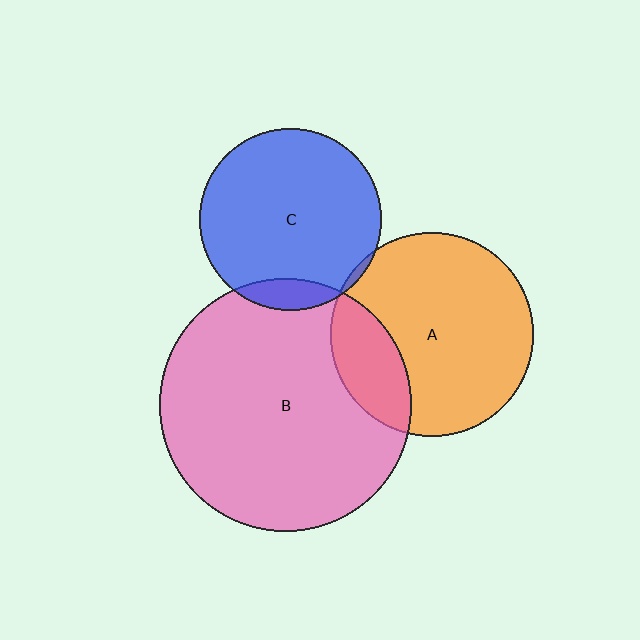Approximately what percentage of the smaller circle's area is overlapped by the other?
Approximately 5%.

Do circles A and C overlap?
Yes.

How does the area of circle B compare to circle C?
Approximately 1.9 times.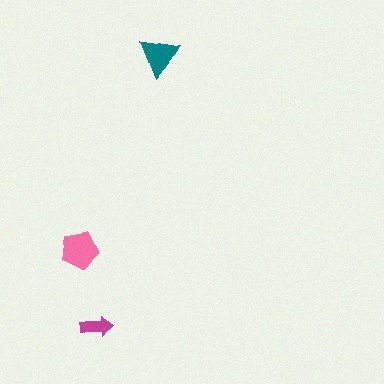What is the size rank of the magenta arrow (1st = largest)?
3rd.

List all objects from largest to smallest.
The pink pentagon, the teal triangle, the magenta arrow.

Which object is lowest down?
The magenta arrow is bottommost.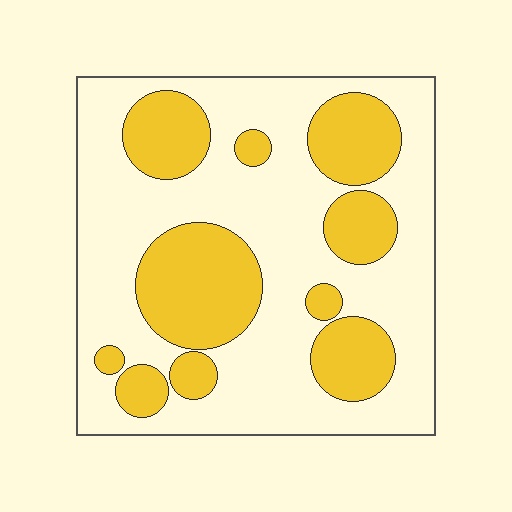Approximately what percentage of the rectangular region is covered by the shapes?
Approximately 35%.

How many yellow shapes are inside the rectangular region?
10.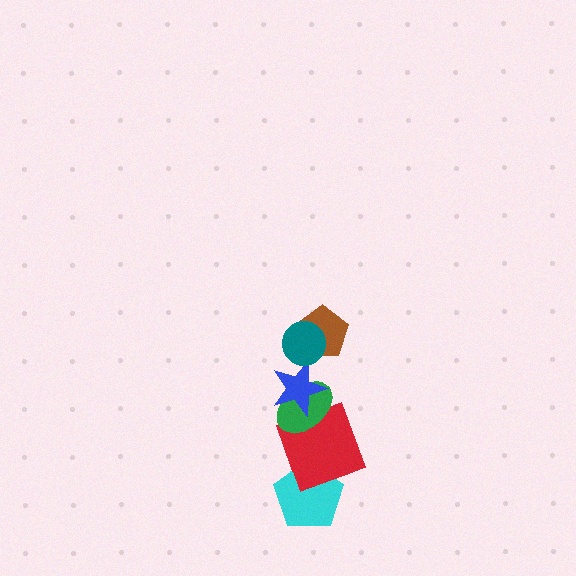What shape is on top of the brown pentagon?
The teal circle is on top of the brown pentagon.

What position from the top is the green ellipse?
The green ellipse is 4th from the top.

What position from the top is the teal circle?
The teal circle is 1st from the top.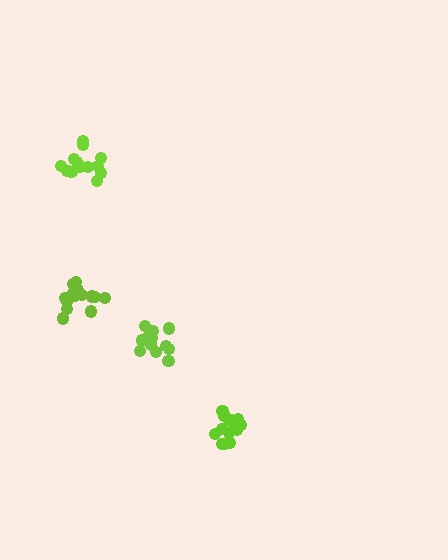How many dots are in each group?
Group 1: 16 dots, Group 2: 14 dots, Group 3: 16 dots, Group 4: 15 dots (61 total).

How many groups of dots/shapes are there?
There are 4 groups.